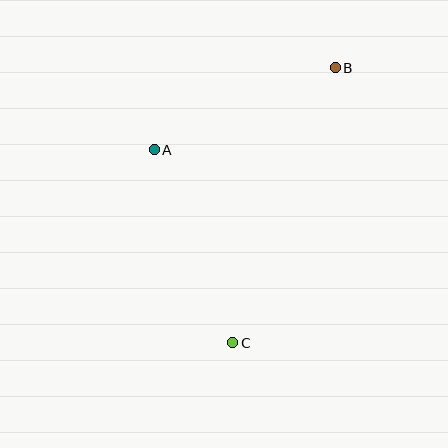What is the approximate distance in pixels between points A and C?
The distance between A and C is approximately 209 pixels.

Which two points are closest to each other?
Points A and B are closest to each other.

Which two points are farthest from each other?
Points B and C are farthest from each other.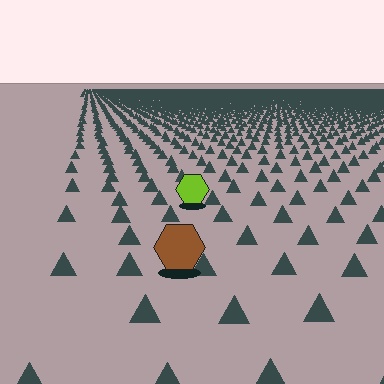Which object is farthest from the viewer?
The lime hexagon is farthest from the viewer. It appears smaller and the ground texture around it is denser.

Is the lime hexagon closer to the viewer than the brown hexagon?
No. The brown hexagon is closer — you can tell from the texture gradient: the ground texture is coarser near it.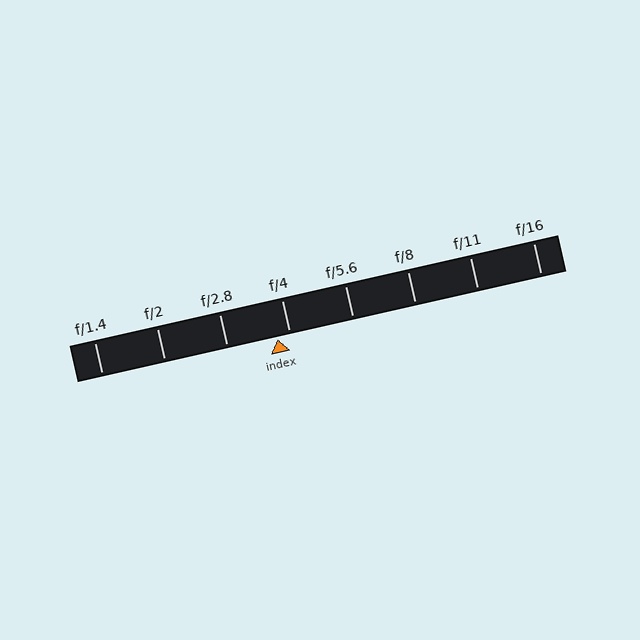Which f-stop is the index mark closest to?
The index mark is closest to f/4.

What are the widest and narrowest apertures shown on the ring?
The widest aperture shown is f/1.4 and the narrowest is f/16.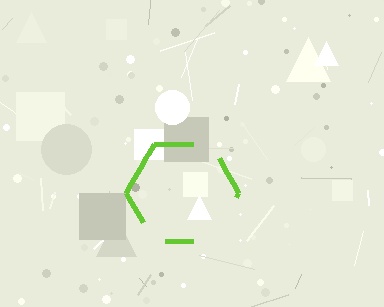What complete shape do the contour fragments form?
The contour fragments form a hexagon.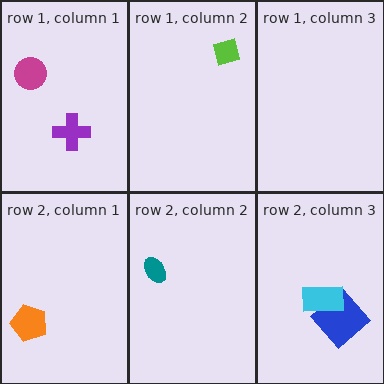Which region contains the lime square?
The row 1, column 2 region.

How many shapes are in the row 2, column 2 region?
1.